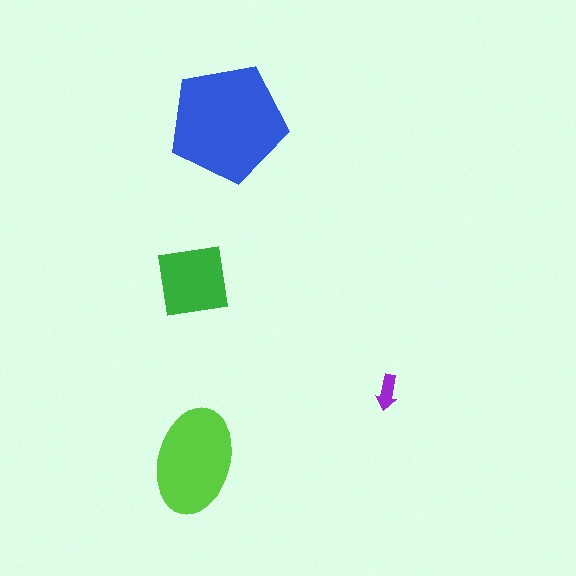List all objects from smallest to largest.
The purple arrow, the green square, the lime ellipse, the blue pentagon.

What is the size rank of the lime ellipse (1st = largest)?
2nd.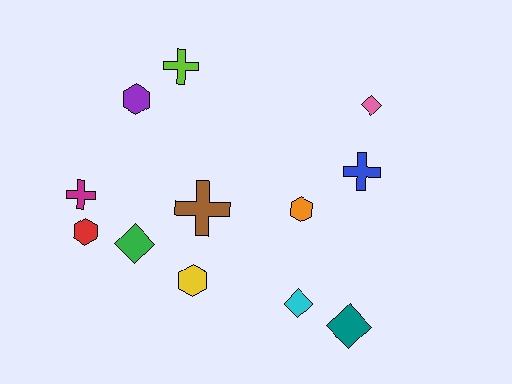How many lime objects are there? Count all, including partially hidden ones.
There is 1 lime object.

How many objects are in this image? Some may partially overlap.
There are 12 objects.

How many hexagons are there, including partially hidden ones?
There are 4 hexagons.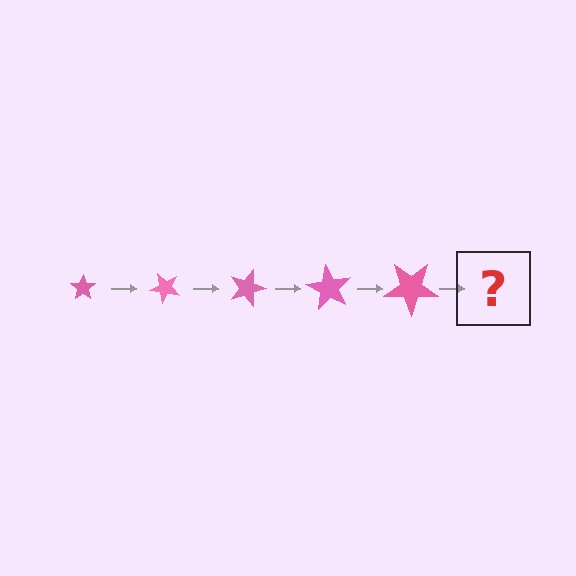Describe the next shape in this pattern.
It should be a star, larger than the previous one and rotated 225 degrees from the start.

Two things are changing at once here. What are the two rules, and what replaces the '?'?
The two rules are that the star grows larger each step and it rotates 45 degrees each step. The '?' should be a star, larger than the previous one and rotated 225 degrees from the start.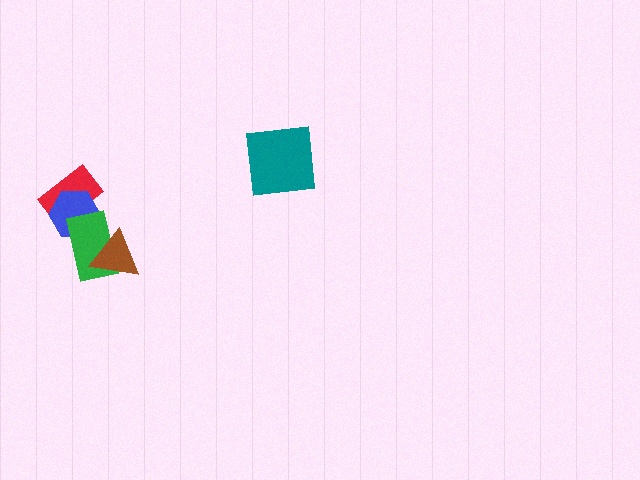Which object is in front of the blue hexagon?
The green rectangle is in front of the blue hexagon.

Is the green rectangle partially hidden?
Yes, it is partially covered by another shape.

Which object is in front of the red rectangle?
The blue hexagon is in front of the red rectangle.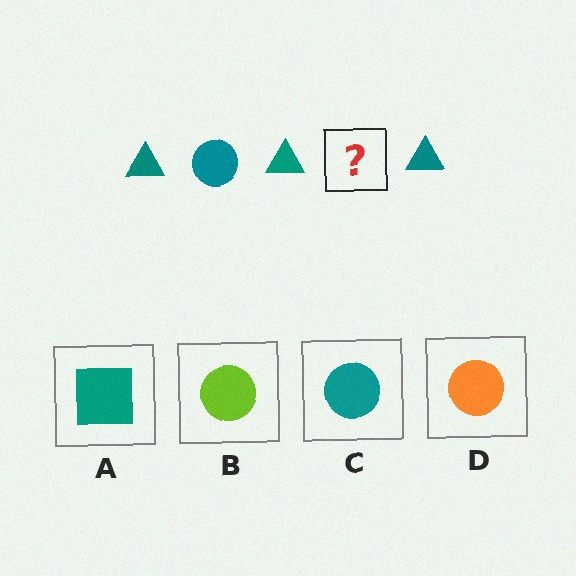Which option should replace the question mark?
Option C.